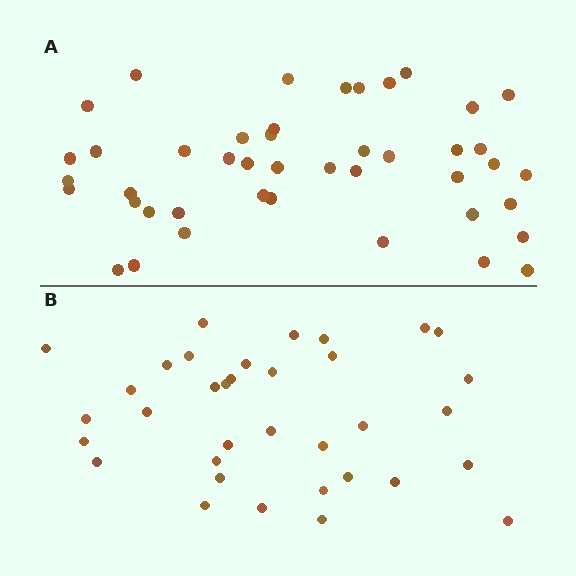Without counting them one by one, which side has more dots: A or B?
Region A (the top region) has more dots.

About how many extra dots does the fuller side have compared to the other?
Region A has roughly 8 or so more dots than region B.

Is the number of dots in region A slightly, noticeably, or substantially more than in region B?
Region A has noticeably more, but not dramatically so. The ratio is roughly 1.3 to 1.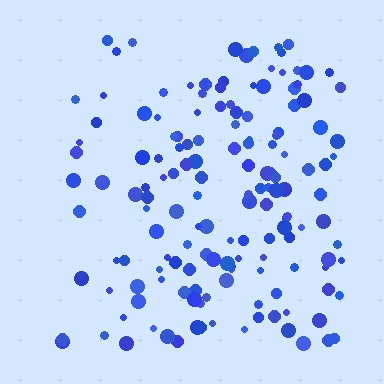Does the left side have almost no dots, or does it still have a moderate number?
Still a moderate number, just noticeably fewer than the right.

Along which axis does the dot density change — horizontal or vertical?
Horizontal.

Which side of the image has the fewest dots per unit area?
The left.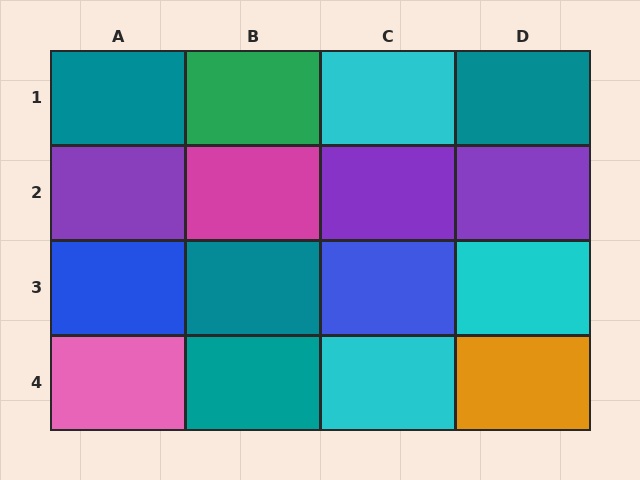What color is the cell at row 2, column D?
Purple.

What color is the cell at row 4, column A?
Pink.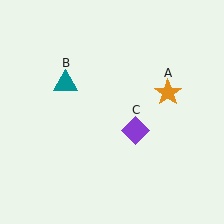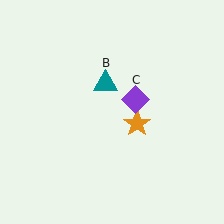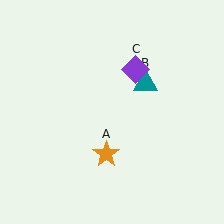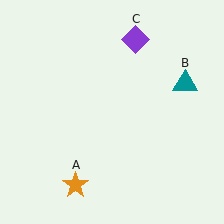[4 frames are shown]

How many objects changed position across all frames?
3 objects changed position: orange star (object A), teal triangle (object B), purple diamond (object C).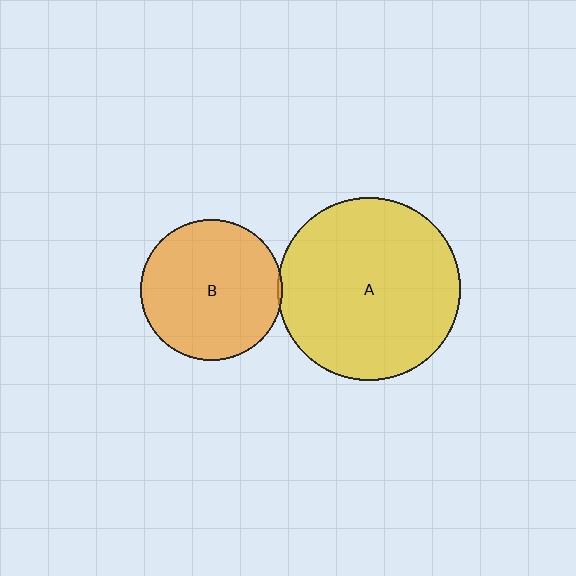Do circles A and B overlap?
Yes.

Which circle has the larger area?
Circle A (yellow).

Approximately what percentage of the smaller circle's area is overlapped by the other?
Approximately 5%.